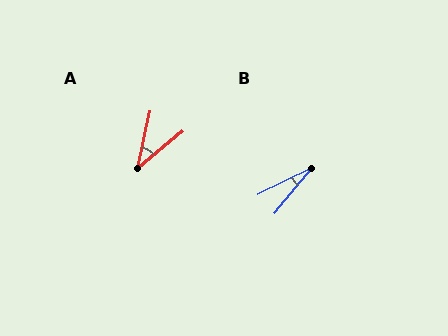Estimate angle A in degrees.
Approximately 38 degrees.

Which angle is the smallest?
B, at approximately 25 degrees.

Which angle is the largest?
A, at approximately 38 degrees.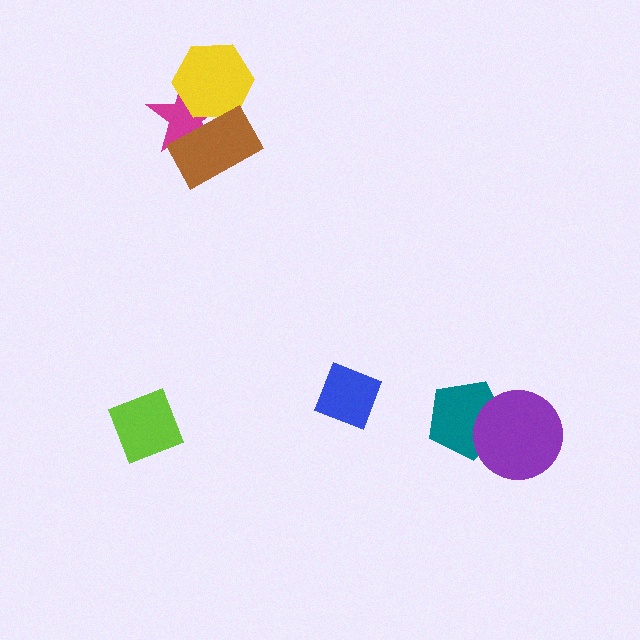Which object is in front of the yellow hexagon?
The brown rectangle is in front of the yellow hexagon.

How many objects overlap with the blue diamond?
0 objects overlap with the blue diamond.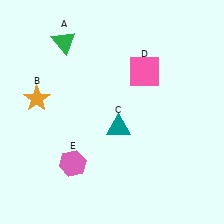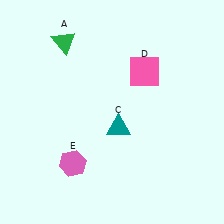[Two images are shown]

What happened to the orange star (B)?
The orange star (B) was removed in Image 2. It was in the top-left area of Image 1.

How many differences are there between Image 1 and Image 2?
There is 1 difference between the two images.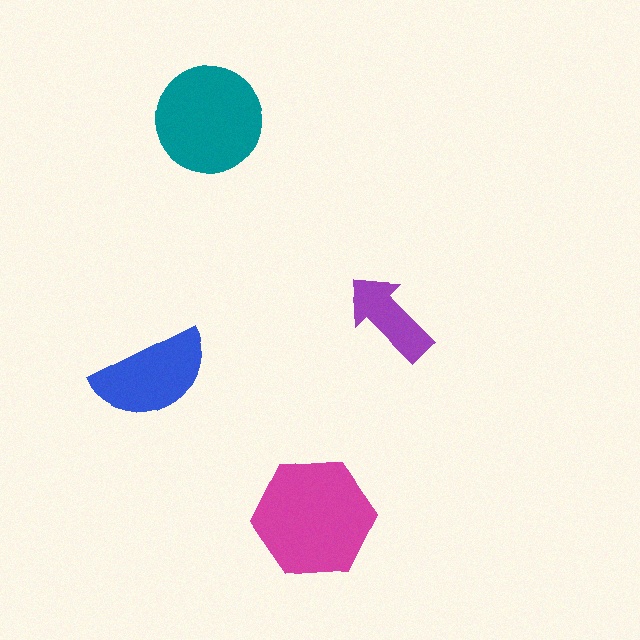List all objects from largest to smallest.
The magenta hexagon, the teal circle, the blue semicircle, the purple arrow.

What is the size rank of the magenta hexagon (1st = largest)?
1st.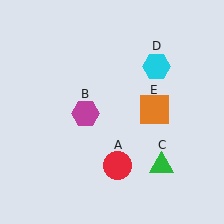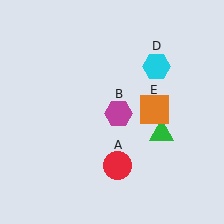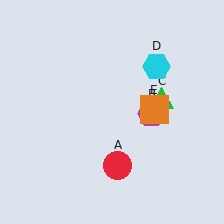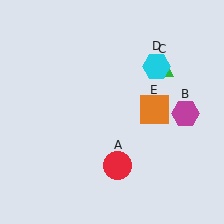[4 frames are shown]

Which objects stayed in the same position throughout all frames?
Red circle (object A) and cyan hexagon (object D) and orange square (object E) remained stationary.